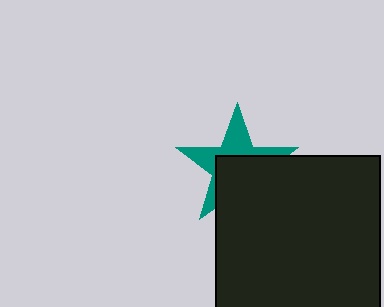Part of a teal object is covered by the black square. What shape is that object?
It is a star.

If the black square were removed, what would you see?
You would see the complete teal star.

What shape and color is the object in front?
The object in front is a black square.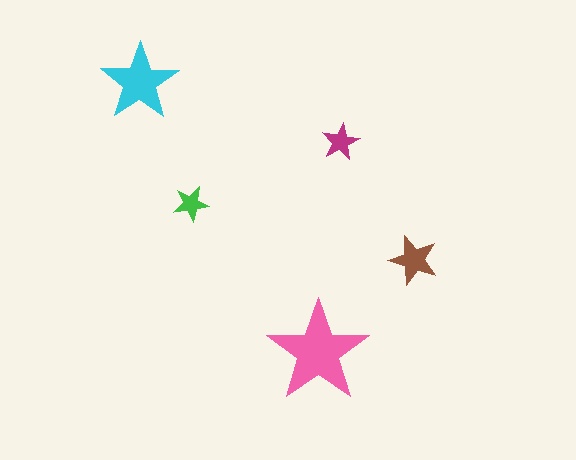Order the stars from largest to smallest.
the pink one, the cyan one, the brown one, the magenta one, the green one.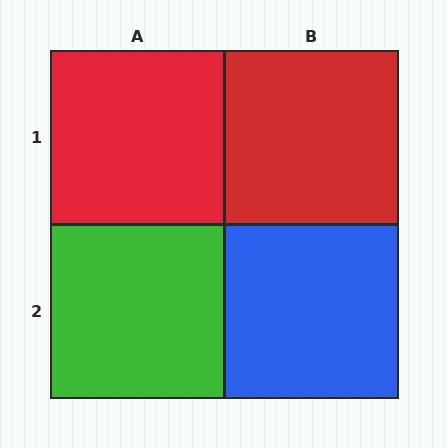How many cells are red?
2 cells are red.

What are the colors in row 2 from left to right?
Green, blue.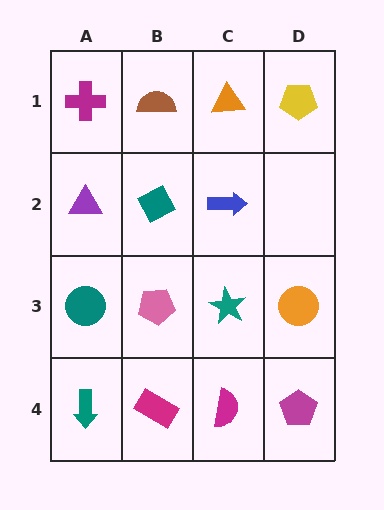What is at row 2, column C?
A blue arrow.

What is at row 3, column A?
A teal circle.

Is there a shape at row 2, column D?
No, that cell is empty.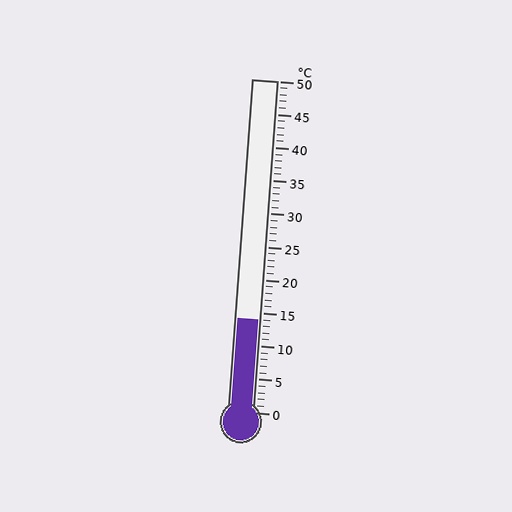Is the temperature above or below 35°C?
The temperature is below 35°C.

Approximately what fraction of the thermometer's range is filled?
The thermometer is filled to approximately 30% of its range.